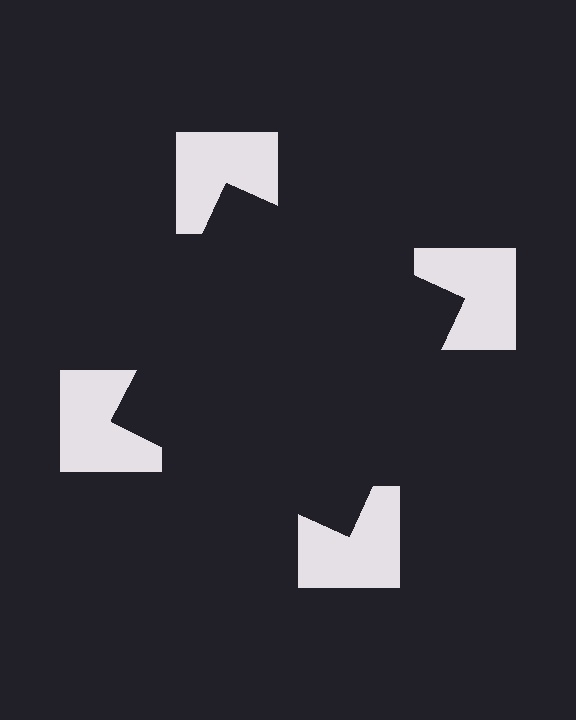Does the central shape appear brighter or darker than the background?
It typically appears slightly darker than the background, even though no actual brightness change is drawn.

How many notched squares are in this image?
There are 4 — one at each vertex of the illusory square.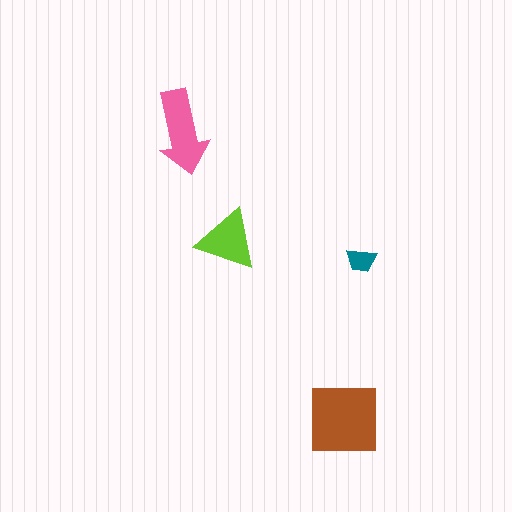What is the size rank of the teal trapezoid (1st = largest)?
4th.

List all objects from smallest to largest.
The teal trapezoid, the lime triangle, the pink arrow, the brown square.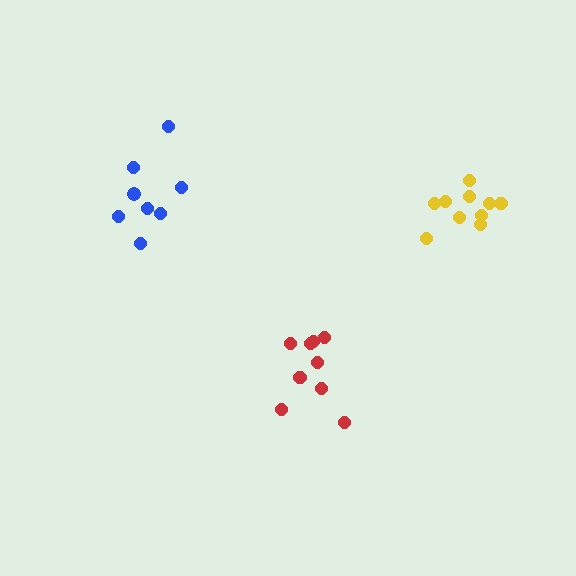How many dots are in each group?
Group 1: 9 dots, Group 2: 8 dots, Group 3: 10 dots (27 total).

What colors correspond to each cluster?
The clusters are colored: red, blue, yellow.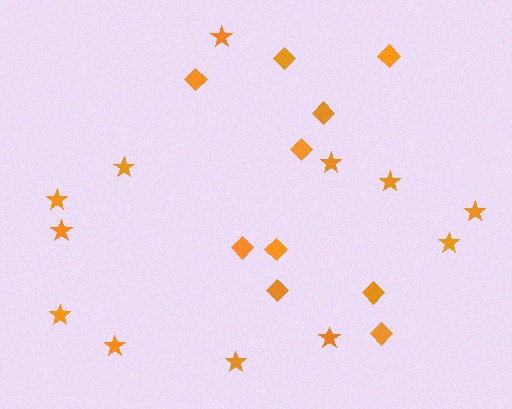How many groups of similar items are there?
There are 2 groups: one group of diamonds (10) and one group of stars (12).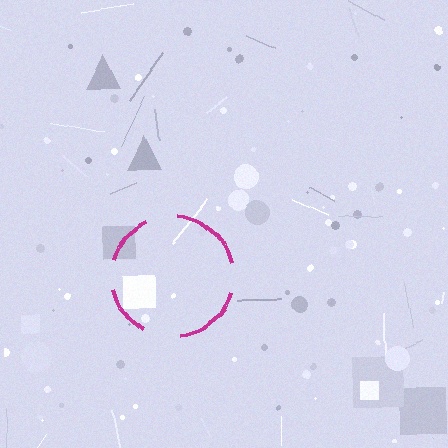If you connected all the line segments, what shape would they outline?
They would outline a circle.